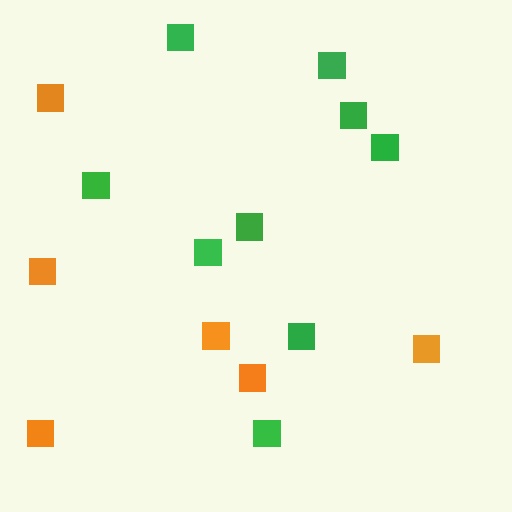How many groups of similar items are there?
There are 2 groups: one group of orange squares (6) and one group of green squares (9).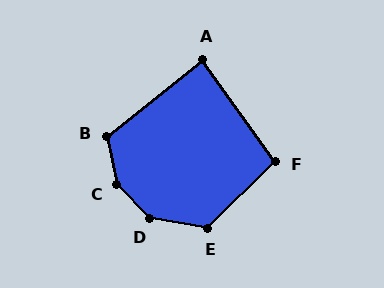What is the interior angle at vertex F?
Approximately 99 degrees (obtuse).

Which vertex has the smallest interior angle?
A, at approximately 87 degrees.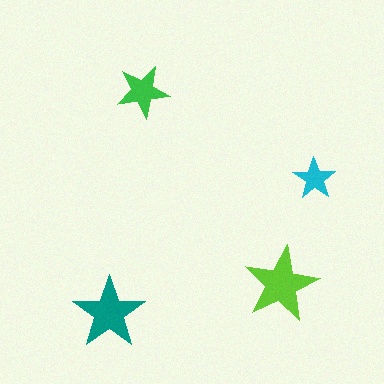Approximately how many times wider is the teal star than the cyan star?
About 1.5 times wider.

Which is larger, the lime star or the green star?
The lime one.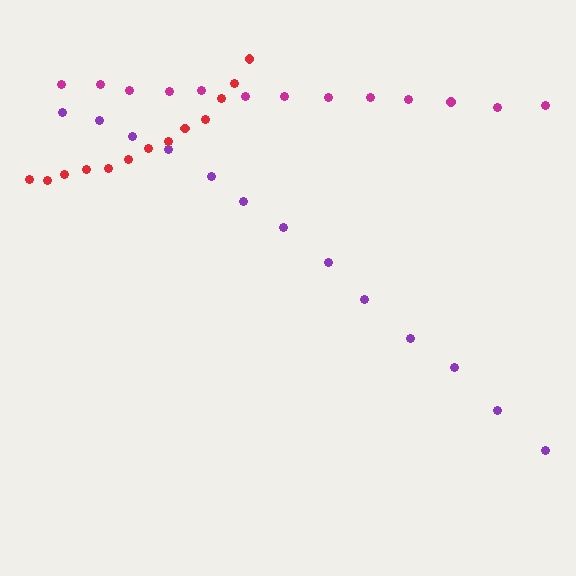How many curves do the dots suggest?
There are 3 distinct paths.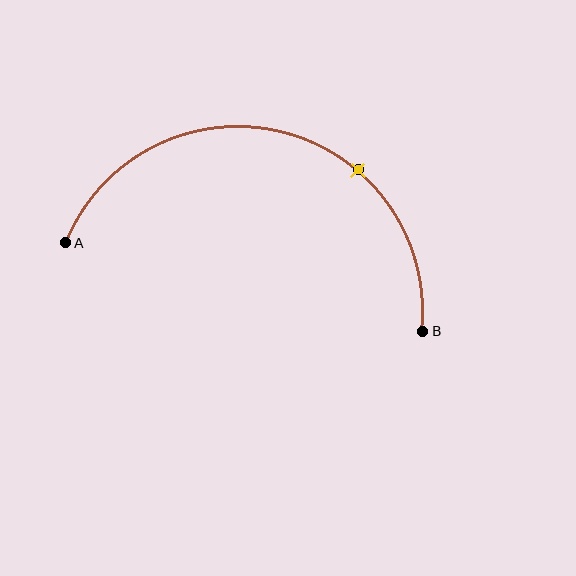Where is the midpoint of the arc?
The arc midpoint is the point on the curve farthest from the straight line joining A and B. It sits above that line.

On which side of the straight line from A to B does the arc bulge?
The arc bulges above the straight line connecting A and B.